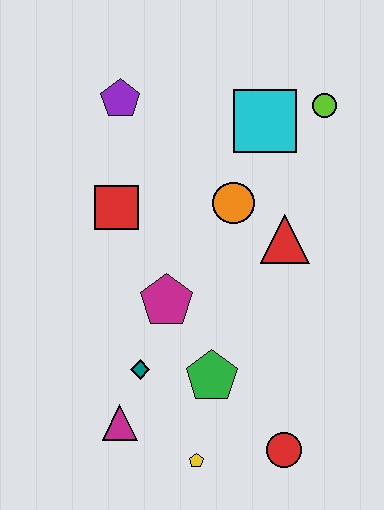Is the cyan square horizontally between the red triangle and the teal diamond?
Yes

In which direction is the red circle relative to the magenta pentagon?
The red circle is below the magenta pentagon.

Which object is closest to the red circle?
The yellow pentagon is closest to the red circle.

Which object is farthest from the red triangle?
The magenta triangle is farthest from the red triangle.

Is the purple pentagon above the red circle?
Yes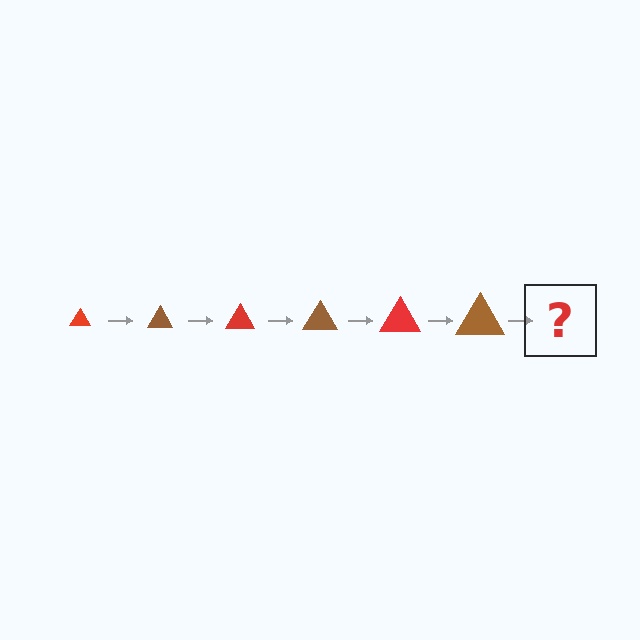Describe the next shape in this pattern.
It should be a red triangle, larger than the previous one.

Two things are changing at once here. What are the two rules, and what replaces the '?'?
The two rules are that the triangle grows larger each step and the color cycles through red and brown. The '?' should be a red triangle, larger than the previous one.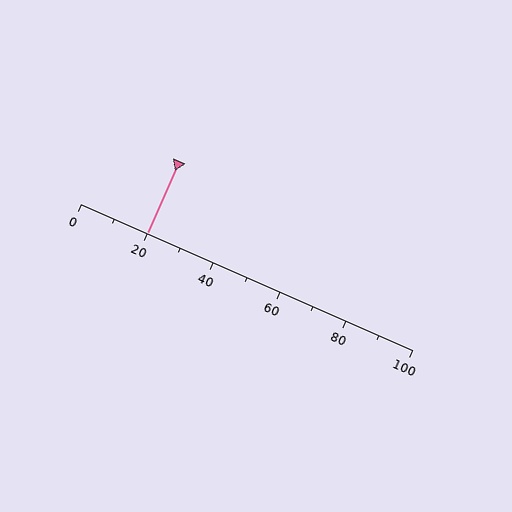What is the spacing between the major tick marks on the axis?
The major ticks are spaced 20 apart.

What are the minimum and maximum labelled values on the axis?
The axis runs from 0 to 100.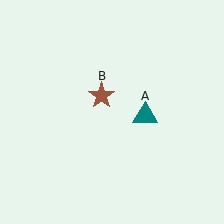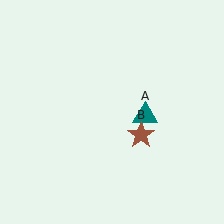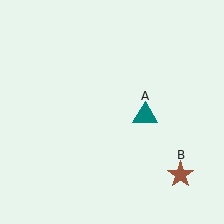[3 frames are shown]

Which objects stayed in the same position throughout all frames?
Teal triangle (object A) remained stationary.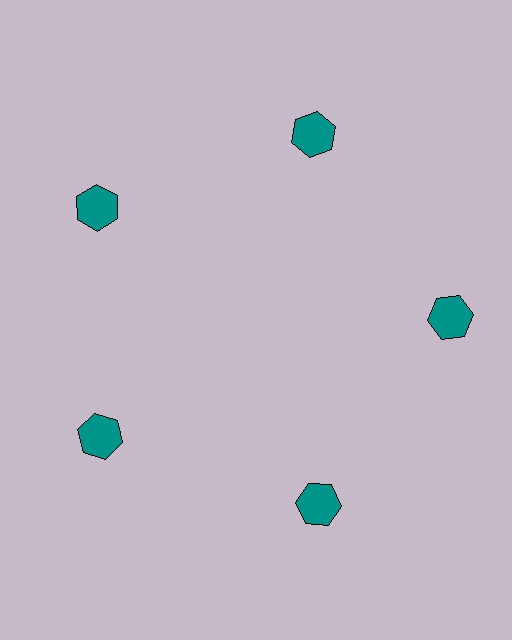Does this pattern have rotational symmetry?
Yes, this pattern has 5-fold rotational symmetry. It looks the same after rotating 72 degrees around the center.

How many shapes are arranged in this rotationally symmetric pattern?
There are 5 shapes, arranged in 5 groups of 1.